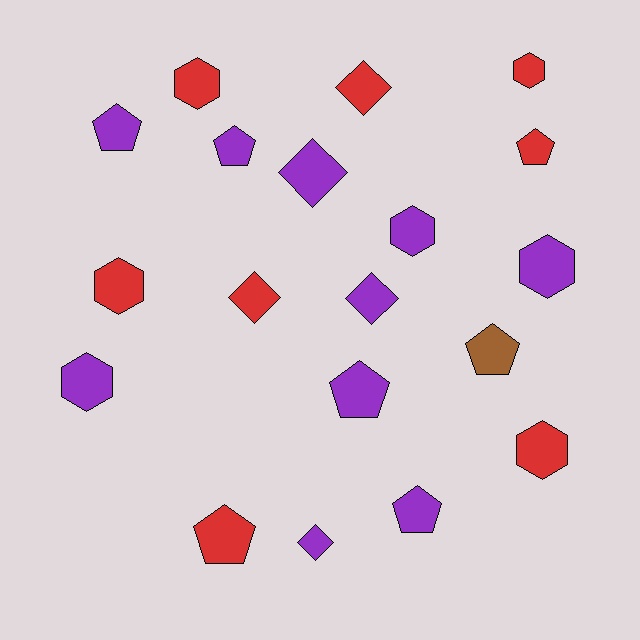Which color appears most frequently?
Purple, with 10 objects.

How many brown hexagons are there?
There are no brown hexagons.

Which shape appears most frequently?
Pentagon, with 7 objects.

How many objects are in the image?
There are 19 objects.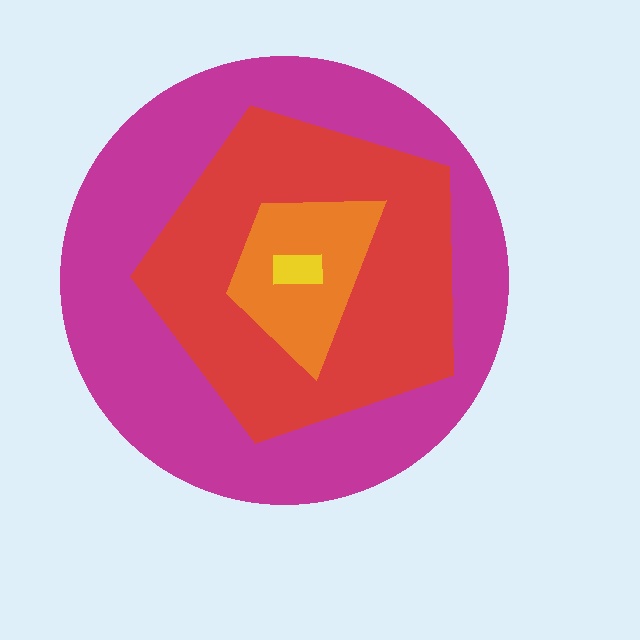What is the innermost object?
The yellow rectangle.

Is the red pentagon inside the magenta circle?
Yes.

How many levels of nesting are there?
4.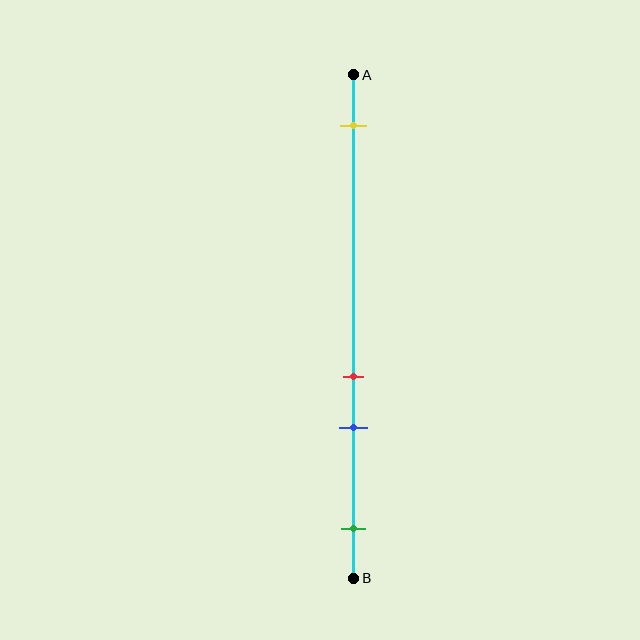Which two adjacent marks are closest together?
The red and blue marks are the closest adjacent pair.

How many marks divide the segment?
There are 4 marks dividing the segment.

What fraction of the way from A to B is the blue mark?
The blue mark is approximately 70% (0.7) of the way from A to B.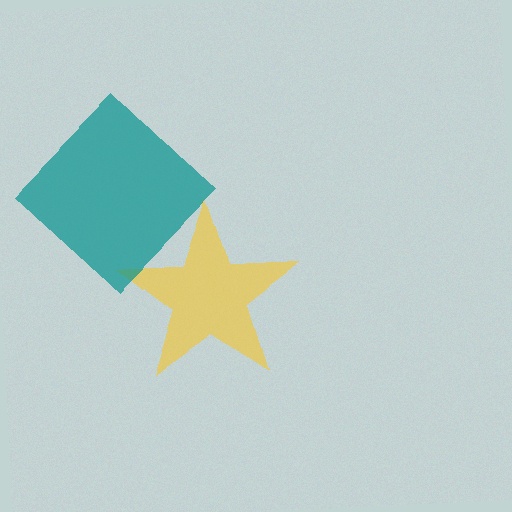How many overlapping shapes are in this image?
There are 2 overlapping shapes in the image.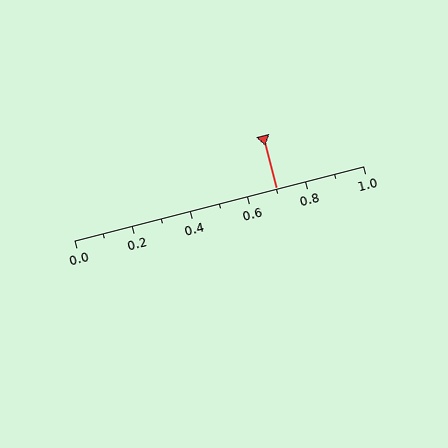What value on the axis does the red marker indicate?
The marker indicates approximately 0.7.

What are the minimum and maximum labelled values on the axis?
The axis runs from 0.0 to 1.0.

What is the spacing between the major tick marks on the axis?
The major ticks are spaced 0.2 apart.